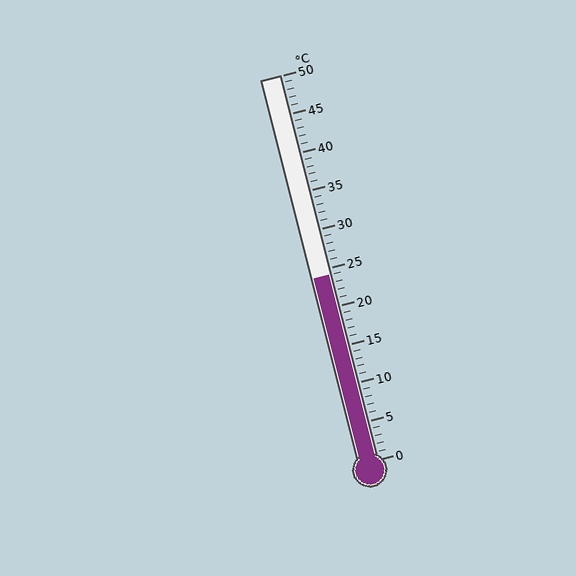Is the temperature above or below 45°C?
The temperature is below 45°C.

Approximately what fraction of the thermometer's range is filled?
The thermometer is filled to approximately 50% of its range.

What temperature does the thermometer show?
The thermometer shows approximately 24°C.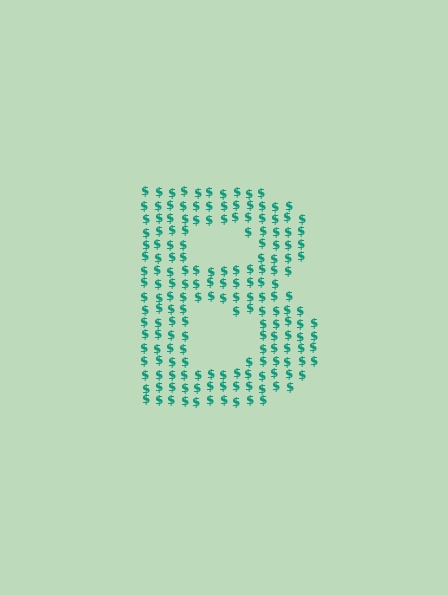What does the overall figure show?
The overall figure shows the letter B.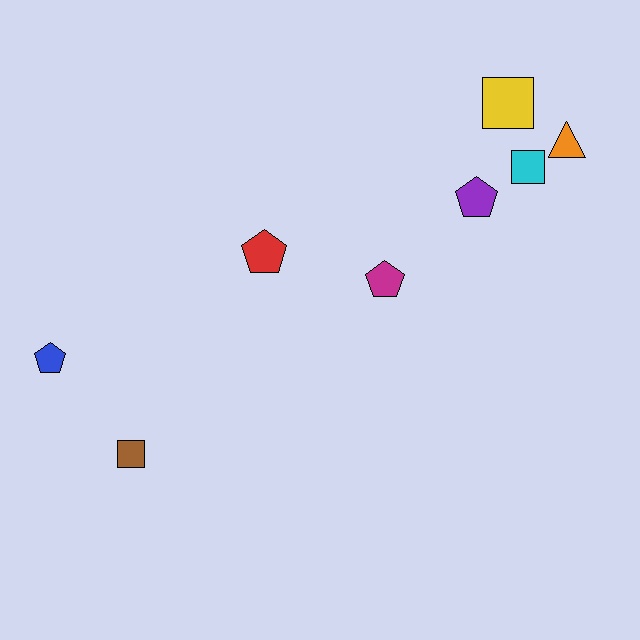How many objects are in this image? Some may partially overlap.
There are 8 objects.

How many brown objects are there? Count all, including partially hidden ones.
There is 1 brown object.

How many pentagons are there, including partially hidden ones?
There are 4 pentagons.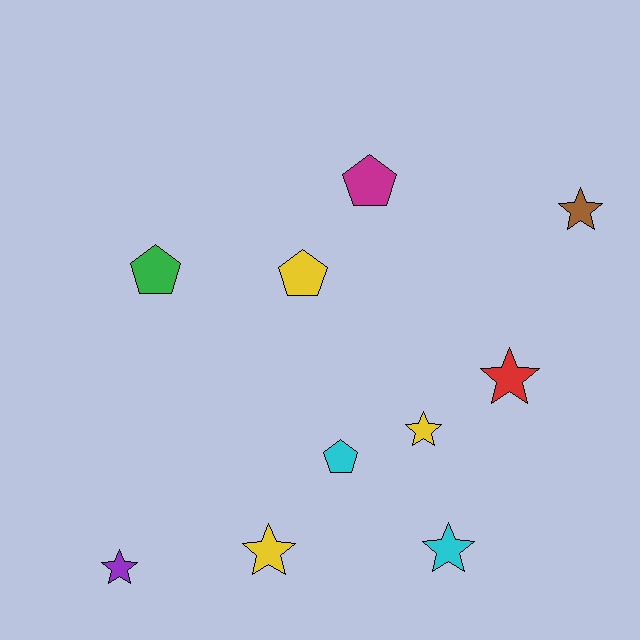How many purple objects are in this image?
There is 1 purple object.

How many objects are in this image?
There are 10 objects.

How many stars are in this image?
There are 6 stars.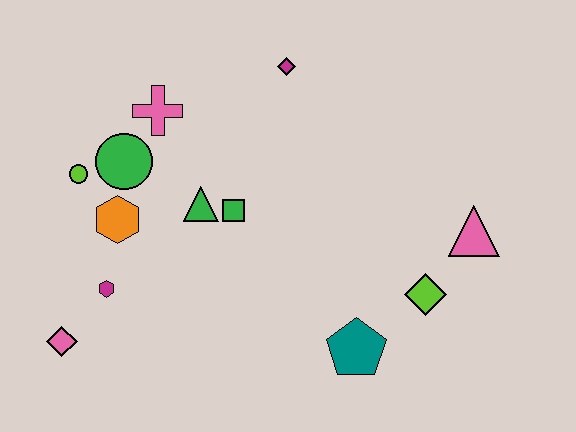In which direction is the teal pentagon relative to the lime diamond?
The teal pentagon is to the left of the lime diamond.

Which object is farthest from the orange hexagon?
The pink triangle is farthest from the orange hexagon.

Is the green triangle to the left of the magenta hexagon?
No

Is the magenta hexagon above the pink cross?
No